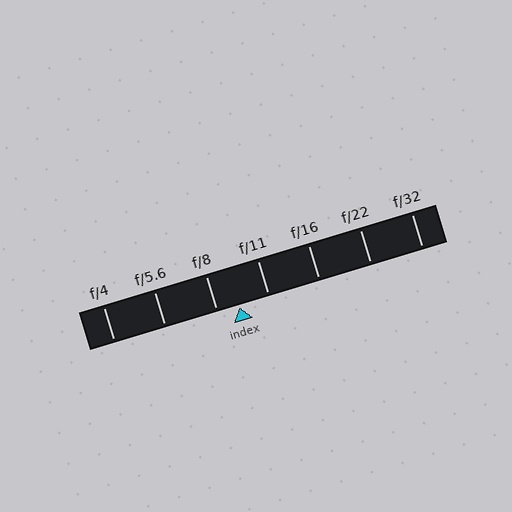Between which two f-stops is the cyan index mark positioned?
The index mark is between f/8 and f/11.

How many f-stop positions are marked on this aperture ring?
There are 7 f-stop positions marked.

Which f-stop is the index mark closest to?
The index mark is closest to f/8.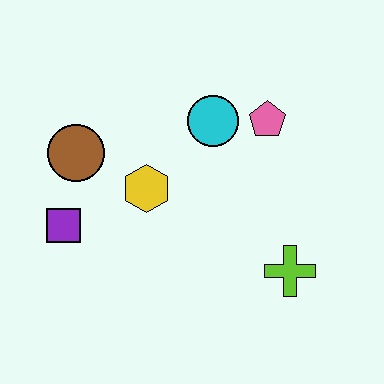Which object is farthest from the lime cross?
The brown circle is farthest from the lime cross.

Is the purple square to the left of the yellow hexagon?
Yes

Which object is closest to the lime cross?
The pink pentagon is closest to the lime cross.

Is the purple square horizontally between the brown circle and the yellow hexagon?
No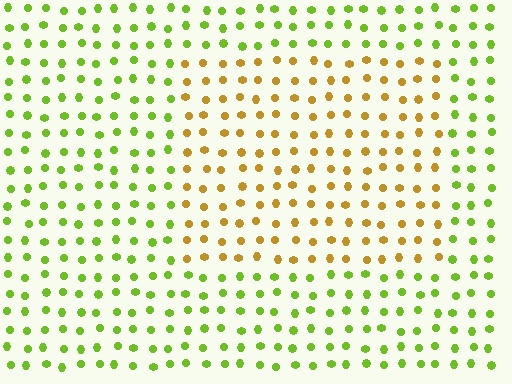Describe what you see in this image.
The image is filled with small lime elements in a uniform arrangement. A rectangle-shaped region is visible where the elements are tinted to a slightly different hue, forming a subtle color boundary.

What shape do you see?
I see a rectangle.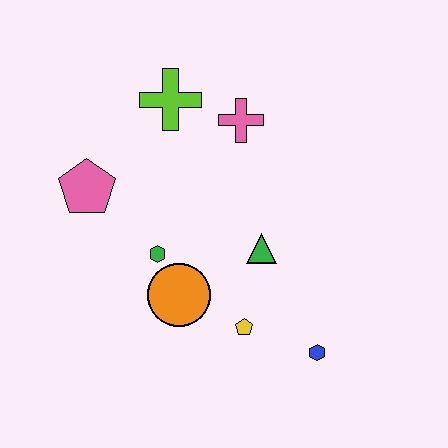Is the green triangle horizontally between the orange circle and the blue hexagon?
Yes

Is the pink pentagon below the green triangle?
No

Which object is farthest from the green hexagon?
The blue hexagon is farthest from the green hexagon.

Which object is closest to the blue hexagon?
The yellow pentagon is closest to the blue hexagon.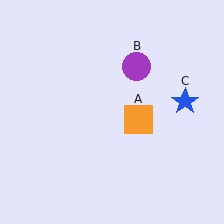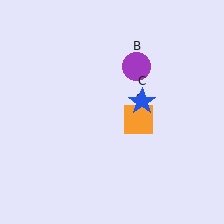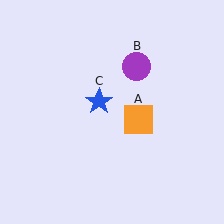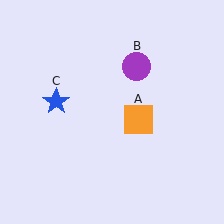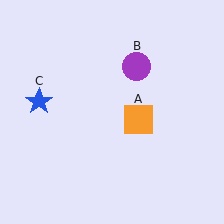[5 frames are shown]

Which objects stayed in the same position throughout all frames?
Orange square (object A) and purple circle (object B) remained stationary.